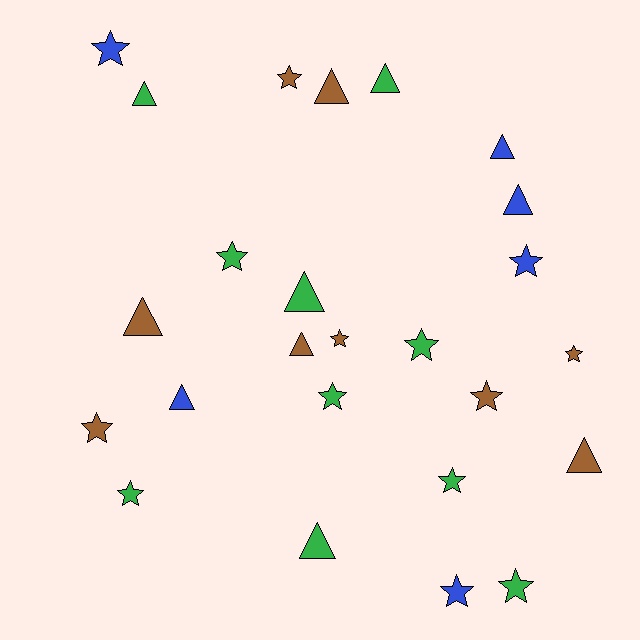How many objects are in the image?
There are 25 objects.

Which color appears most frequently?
Green, with 10 objects.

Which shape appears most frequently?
Star, with 14 objects.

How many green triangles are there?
There are 4 green triangles.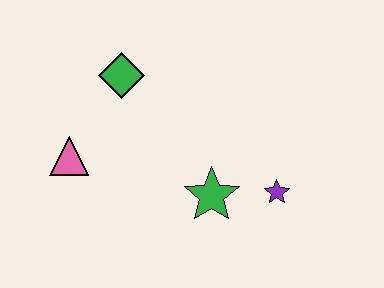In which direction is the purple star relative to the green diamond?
The purple star is to the right of the green diamond.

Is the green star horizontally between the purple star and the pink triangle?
Yes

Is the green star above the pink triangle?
No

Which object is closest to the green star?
The purple star is closest to the green star.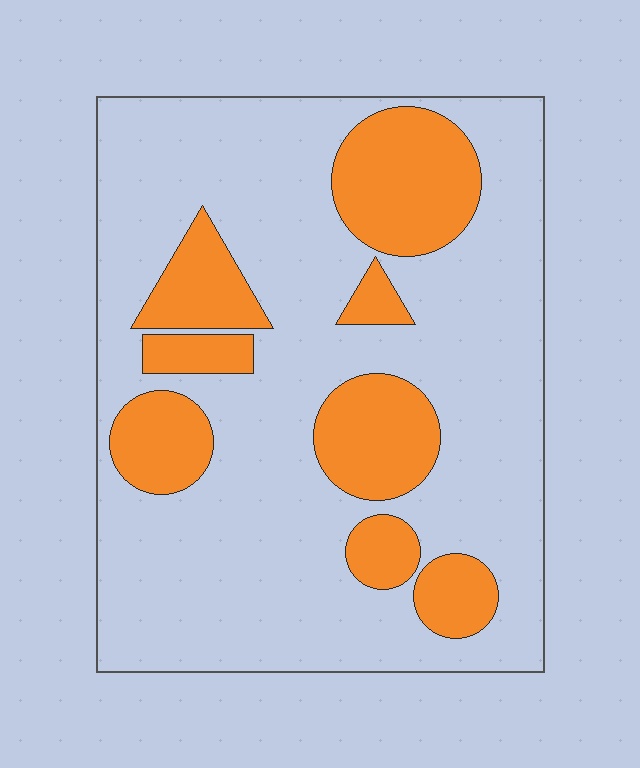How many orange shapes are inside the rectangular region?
8.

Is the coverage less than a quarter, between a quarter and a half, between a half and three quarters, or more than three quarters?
Between a quarter and a half.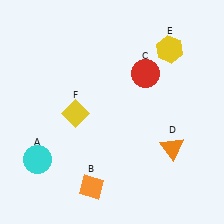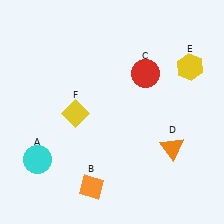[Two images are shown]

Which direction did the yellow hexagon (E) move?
The yellow hexagon (E) moved right.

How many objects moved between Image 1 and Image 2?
1 object moved between the two images.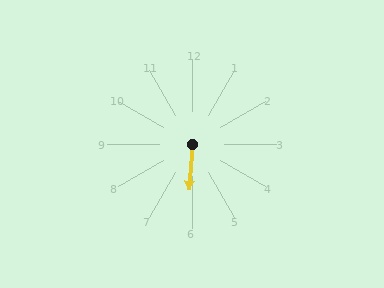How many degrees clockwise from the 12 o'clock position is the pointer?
Approximately 184 degrees.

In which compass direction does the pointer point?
South.